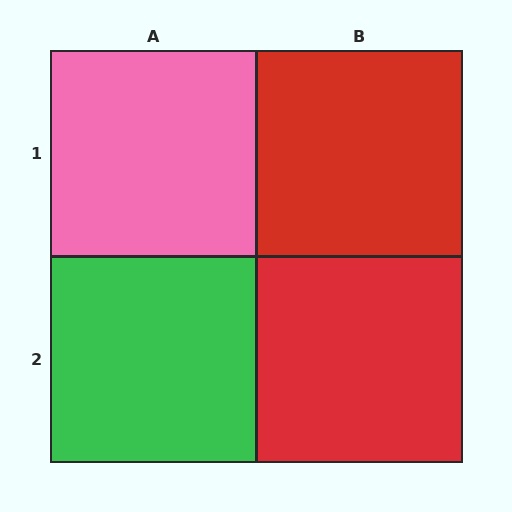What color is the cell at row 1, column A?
Pink.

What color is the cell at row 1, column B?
Red.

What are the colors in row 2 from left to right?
Green, red.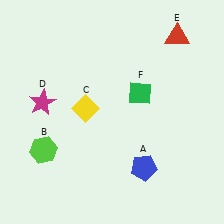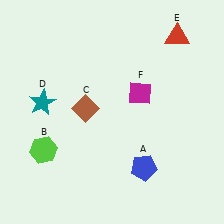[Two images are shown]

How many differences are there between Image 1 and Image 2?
There are 3 differences between the two images.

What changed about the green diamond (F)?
In Image 1, F is green. In Image 2, it changed to magenta.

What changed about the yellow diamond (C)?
In Image 1, C is yellow. In Image 2, it changed to brown.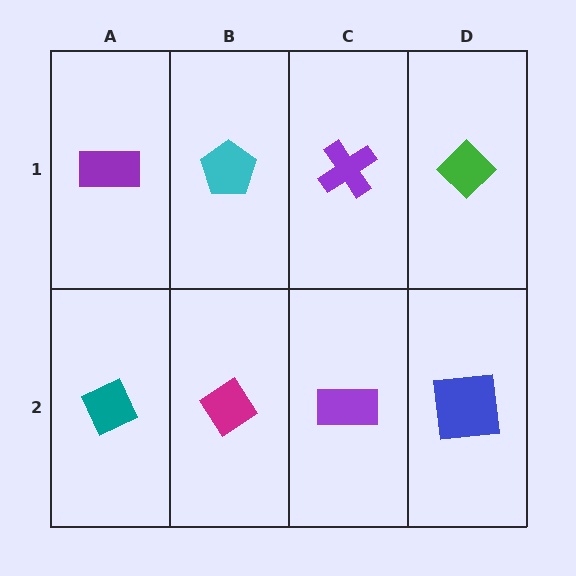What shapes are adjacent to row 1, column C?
A purple rectangle (row 2, column C), a cyan pentagon (row 1, column B), a green diamond (row 1, column D).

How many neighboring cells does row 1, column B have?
3.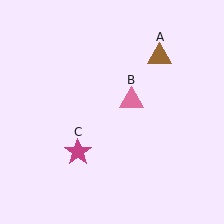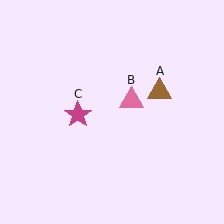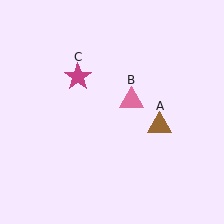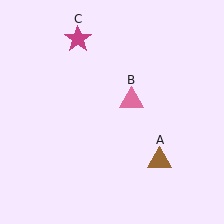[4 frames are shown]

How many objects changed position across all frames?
2 objects changed position: brown triangle (object A), magenta star (object C).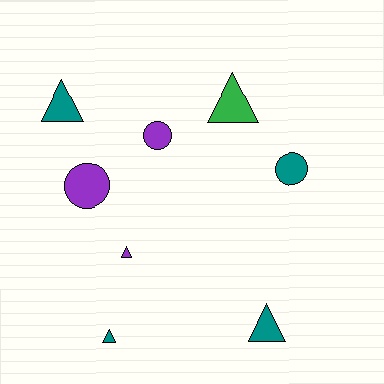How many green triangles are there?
There is 1 green triangle.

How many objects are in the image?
There are 8 objects.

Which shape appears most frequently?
Triangle, with 5 objects.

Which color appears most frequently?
Teal, with 4 objects.